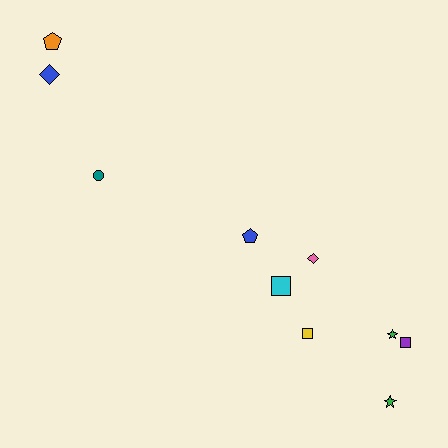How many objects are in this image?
There are 10 objects.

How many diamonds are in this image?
There are 2 diamonds.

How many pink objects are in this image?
There is 1 pink object.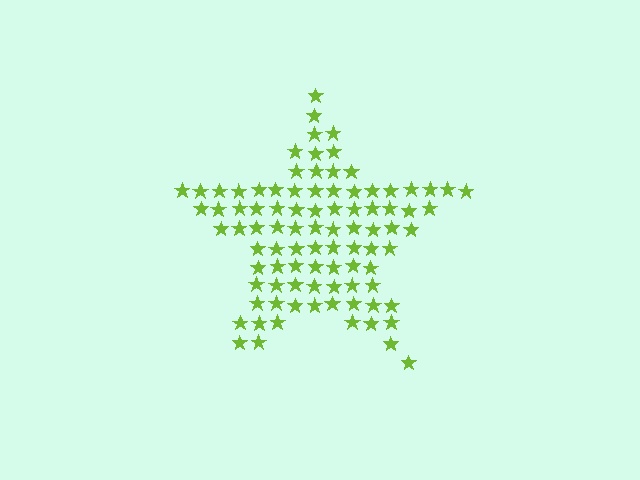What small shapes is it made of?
It is made of small stars.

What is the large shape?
The large shape is a star.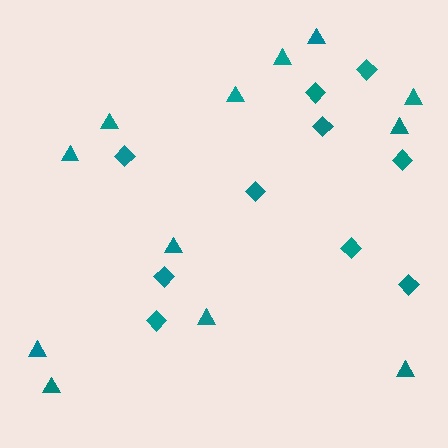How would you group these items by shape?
There are 2 groups: one group of diamonds (10) and one group of triangles (12).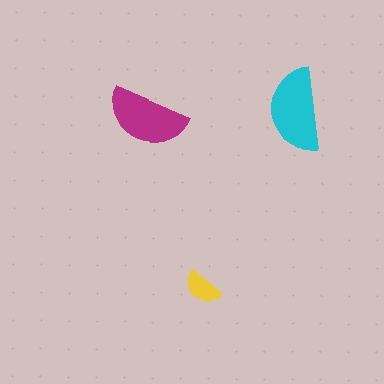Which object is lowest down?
The yellow semicircle is bottommost.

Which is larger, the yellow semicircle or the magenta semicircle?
The magenta one.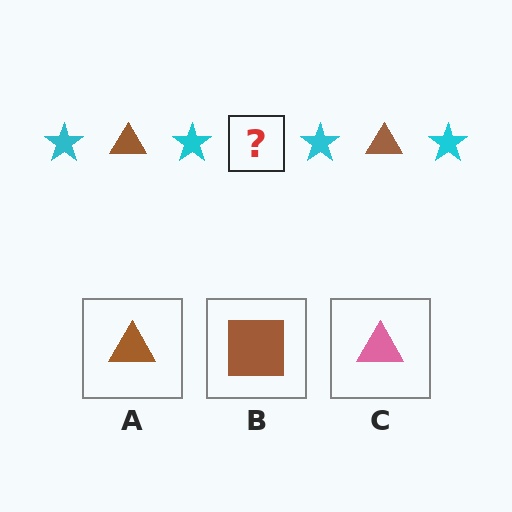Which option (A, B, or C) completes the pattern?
A.